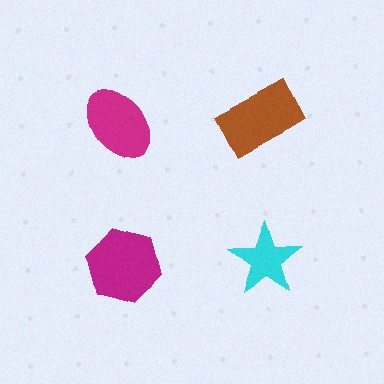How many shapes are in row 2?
2 shapes.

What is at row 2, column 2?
A cyan star.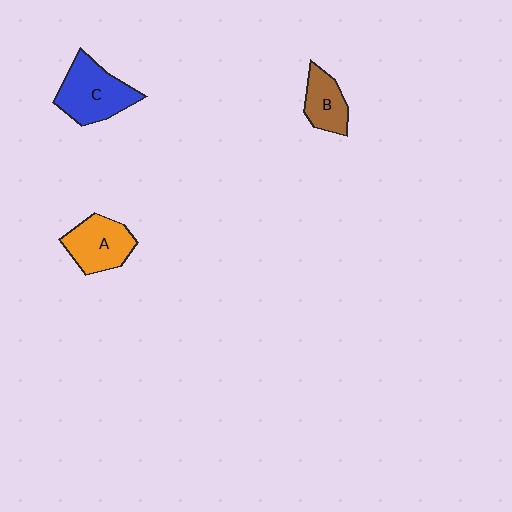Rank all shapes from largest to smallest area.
From largest to smallest: C (blue), A (orange), B (brown).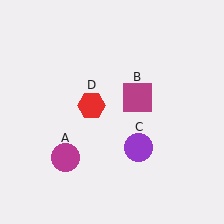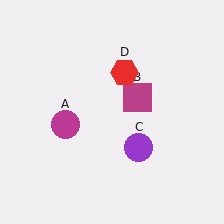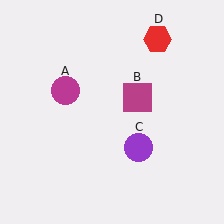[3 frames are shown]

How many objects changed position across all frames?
2 objects changed position: magenta circle (object A), red hexagon (object D).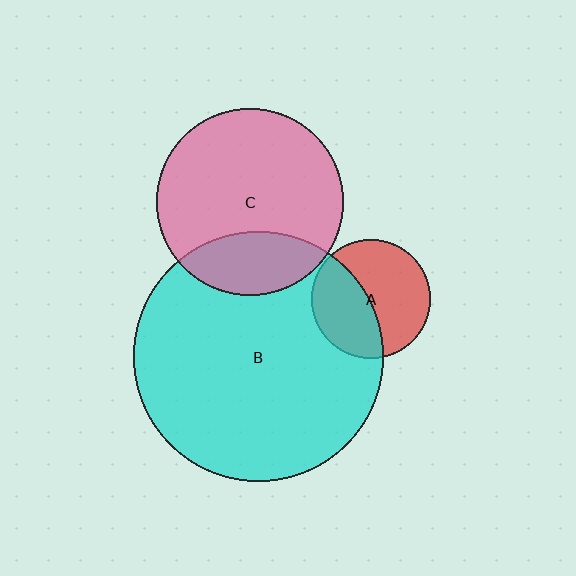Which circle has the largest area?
Circle B (cyan).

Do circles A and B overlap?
Yes.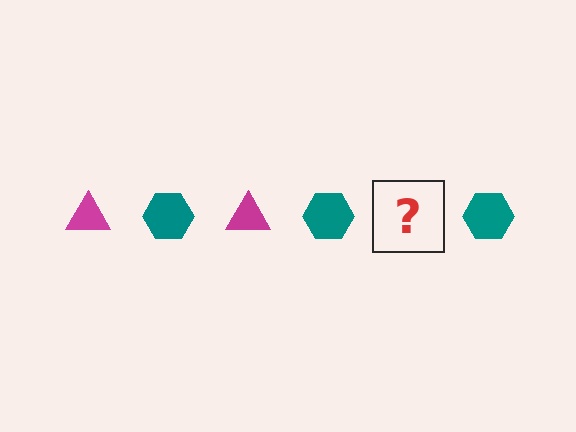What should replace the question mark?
The question mark should be replaced with a magenta triangle.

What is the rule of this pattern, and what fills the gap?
The rule is that the pattern alternates between magenta triangle and teal hexagon. The gap should be filled with a magenta triangle.